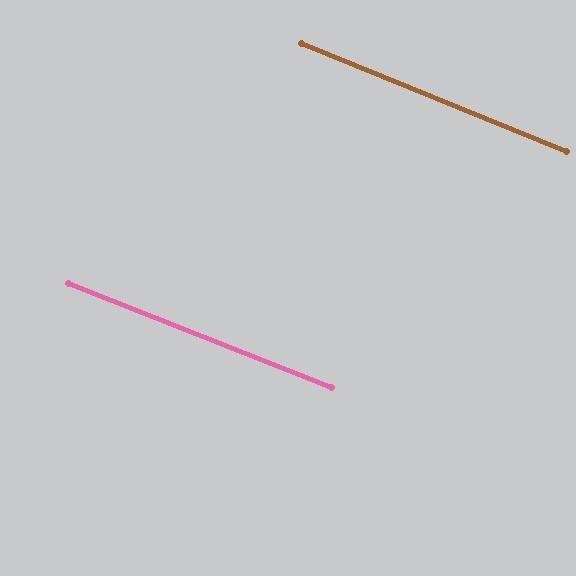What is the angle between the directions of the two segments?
Approximately 1 degree.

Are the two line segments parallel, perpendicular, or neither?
Parallel — their directions differ by only 0.5°.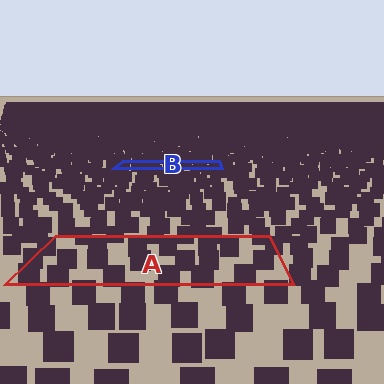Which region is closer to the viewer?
Region A is closer. The texture elements there are larger and more spread out.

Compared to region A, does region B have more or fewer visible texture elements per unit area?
Region B has more texture elements per unit area — they are packed more densely because it is farther away.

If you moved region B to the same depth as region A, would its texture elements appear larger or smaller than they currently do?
They would appear larger. At a closer depth, the same texture elements are projected at a bigger on-screen size.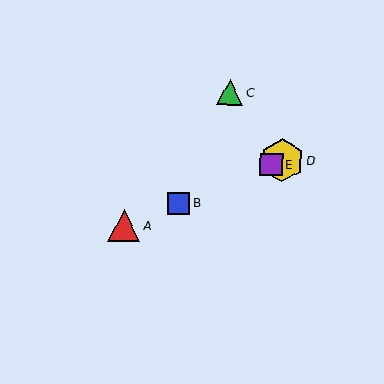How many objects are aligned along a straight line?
4 objects (A, B, D, E) are aligned along a straight line.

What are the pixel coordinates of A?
Object A is at (124, 226).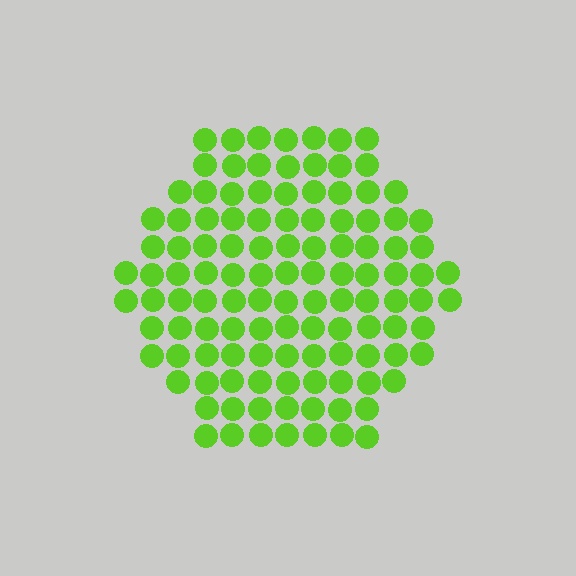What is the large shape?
The large shape is a hexagon.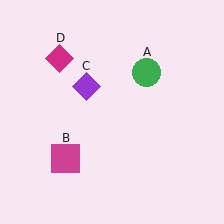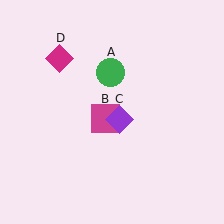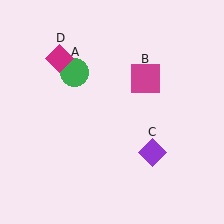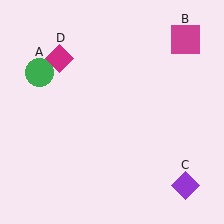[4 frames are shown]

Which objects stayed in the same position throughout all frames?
Magenta diamond (object D) remained stationary.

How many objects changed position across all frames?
3 objects changed position: green circle (object A), magenta square (object B), purple diamond (object C).